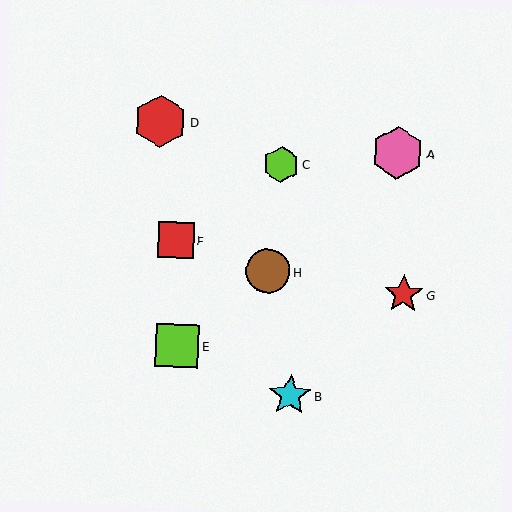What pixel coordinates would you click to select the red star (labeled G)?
Click at (404, 294) to select the red star G.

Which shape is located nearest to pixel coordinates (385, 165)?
The pink hexagon (labeled A) at (398, 153) is nearest to that location.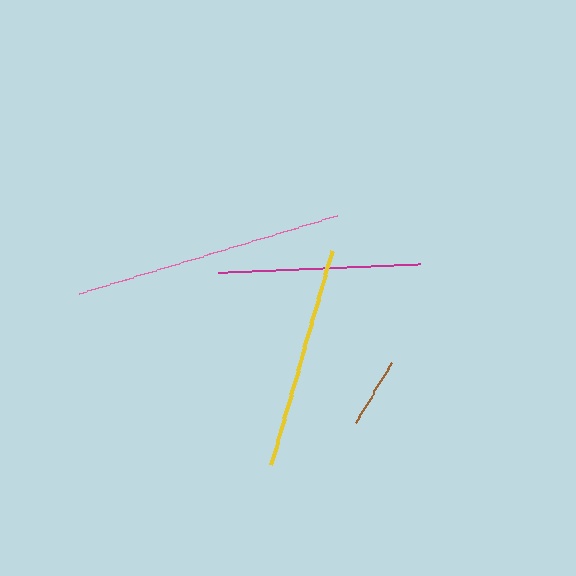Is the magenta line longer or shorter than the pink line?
The pink line is longer than the magenta line.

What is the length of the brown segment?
The brown segment is approximately 71 pixels long.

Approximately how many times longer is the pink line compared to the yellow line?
The pink line is approximately 1.2 times the length of the yellow line.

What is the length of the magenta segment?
The magenta segment is approximately 202 pixels long.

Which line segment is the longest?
The pink line is the longest at approximately 269 pixels.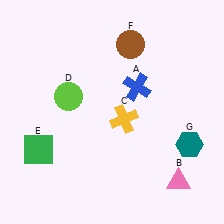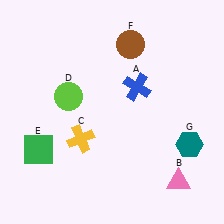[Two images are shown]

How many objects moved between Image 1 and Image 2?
1 object moved between the two images.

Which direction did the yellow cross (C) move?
The yellow cross (C) moved left.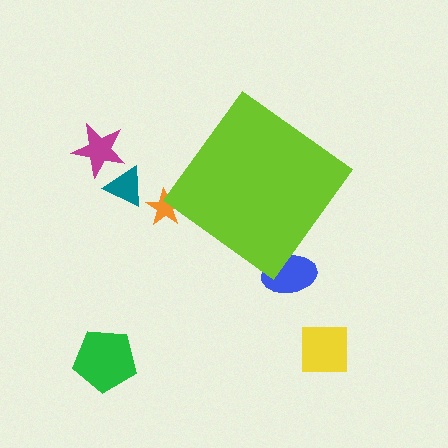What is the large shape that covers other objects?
A lime diamond.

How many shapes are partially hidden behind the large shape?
2 shapes are partially hidden.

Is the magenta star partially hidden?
No, the magenta star is fully visible.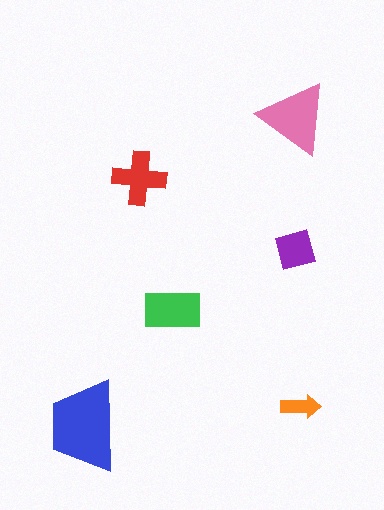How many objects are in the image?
There are 6 objects in the image.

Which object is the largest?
The blue trapezoid.